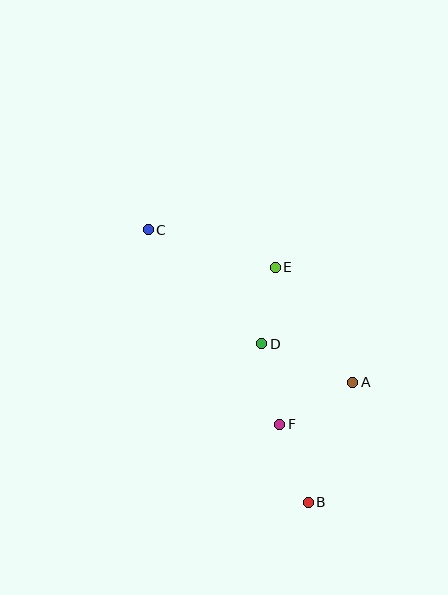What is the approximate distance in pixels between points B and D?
The distance between B and D is approximately 165 pixels.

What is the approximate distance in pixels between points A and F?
The distance between A and F is approximately 84 pixels.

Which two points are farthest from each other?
Points B and C are farthest from each other.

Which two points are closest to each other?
Points D and E are closest to each other.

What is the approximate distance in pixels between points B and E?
The distance between B and E is approximately 237 pixels.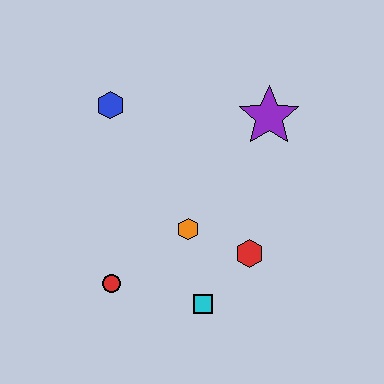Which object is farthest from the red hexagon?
The blue hexagon is farthest from the red hexagon.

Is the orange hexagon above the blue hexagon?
No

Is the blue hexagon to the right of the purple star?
No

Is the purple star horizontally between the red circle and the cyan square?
No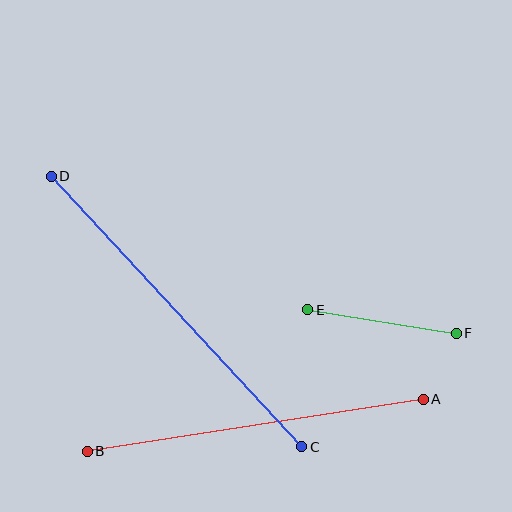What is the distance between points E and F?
The distance is approximately 150 pixels.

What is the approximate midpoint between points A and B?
The midpoint is at approximately (255, 425) pixels.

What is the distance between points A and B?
The distance is approximately 340 pixels.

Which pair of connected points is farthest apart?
Points C and D are farthest apart.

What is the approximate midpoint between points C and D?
The midpoint is at approximately (176, 311) pixels.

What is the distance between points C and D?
The distance is approximately 369 pixels.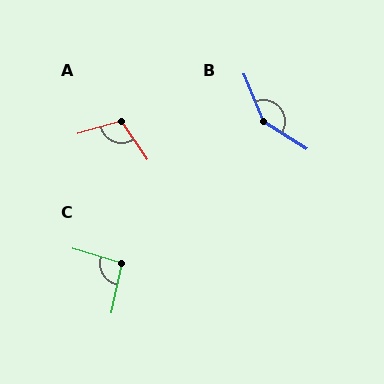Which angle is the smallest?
C, at approximately 94 degrees.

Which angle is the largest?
B, at approximately 144 degrees.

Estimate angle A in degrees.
Approximately 108 degrees.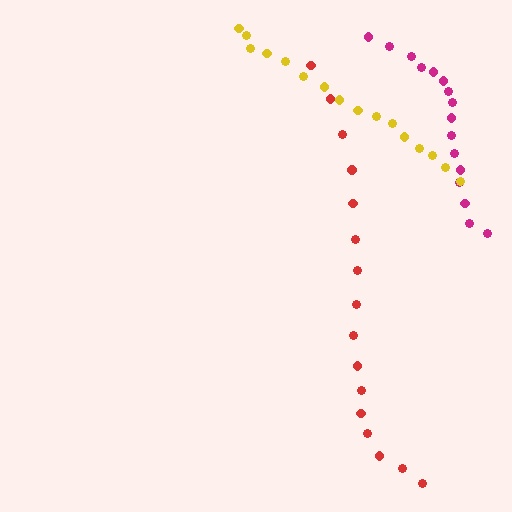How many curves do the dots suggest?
There are 3 distinct paths.